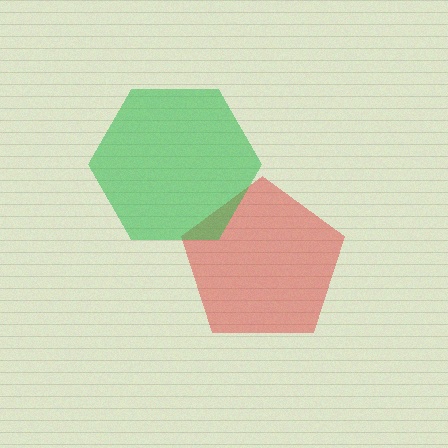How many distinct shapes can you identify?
There are 2 distinct shapes: a red pentagon, a green hexagon.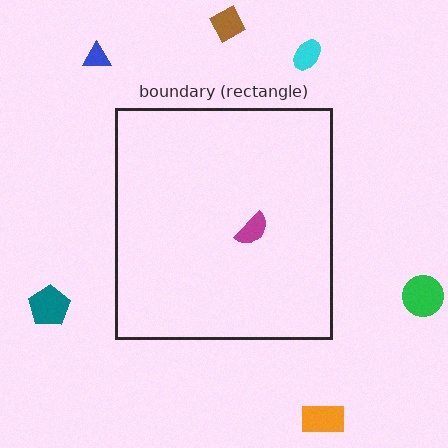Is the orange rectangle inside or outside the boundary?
Outside.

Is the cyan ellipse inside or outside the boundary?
Outside.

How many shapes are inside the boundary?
1 inside, 6 outside.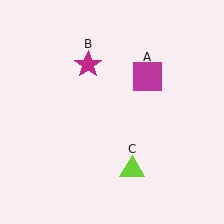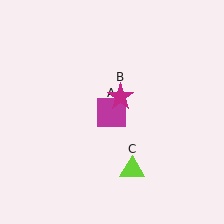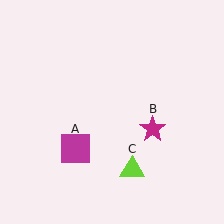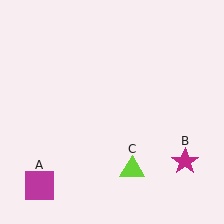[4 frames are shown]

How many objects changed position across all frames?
2 objects changed position: magenta square (object A), magenta star (object B).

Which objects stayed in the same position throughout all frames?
Lime triangle (object C) remained stationary.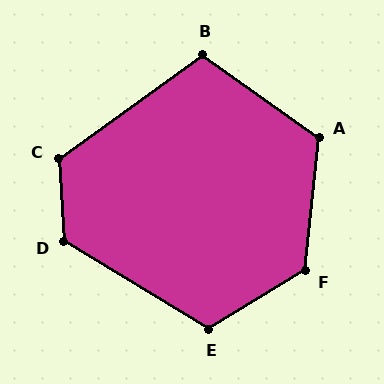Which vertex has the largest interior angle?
F, at approximately 127 degrees.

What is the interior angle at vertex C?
Approximately 122 degrees (obtuse).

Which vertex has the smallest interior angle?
B, at approximately 109 degrees.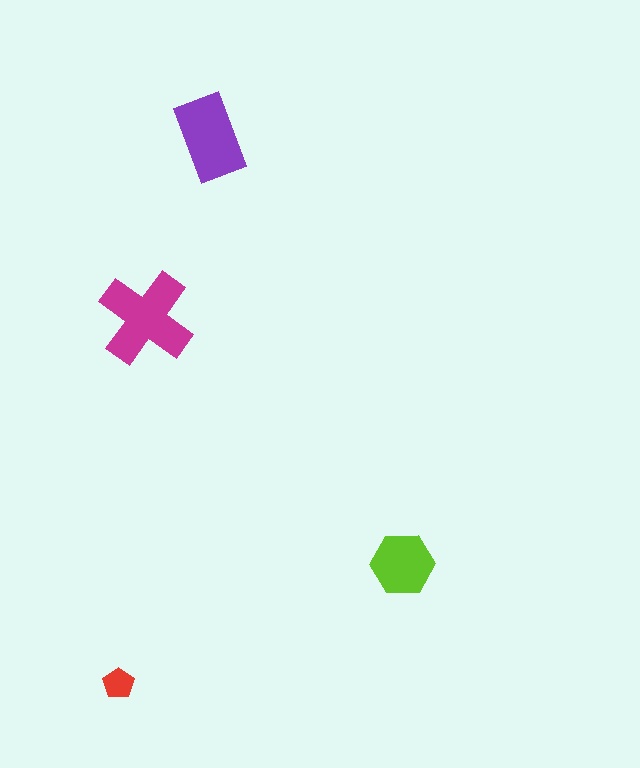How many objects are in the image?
There are 4 objects in the image.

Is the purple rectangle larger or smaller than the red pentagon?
Larger.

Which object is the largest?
The magenta cross.